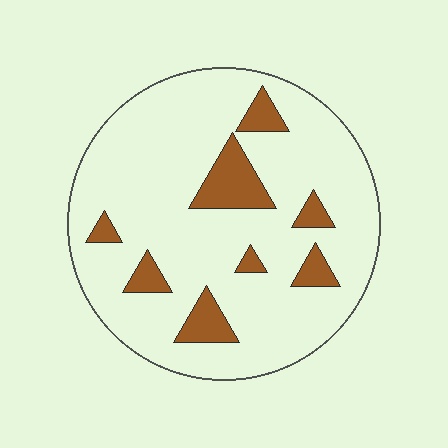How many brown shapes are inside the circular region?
8.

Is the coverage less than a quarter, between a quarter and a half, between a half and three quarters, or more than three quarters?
Less than a quarter.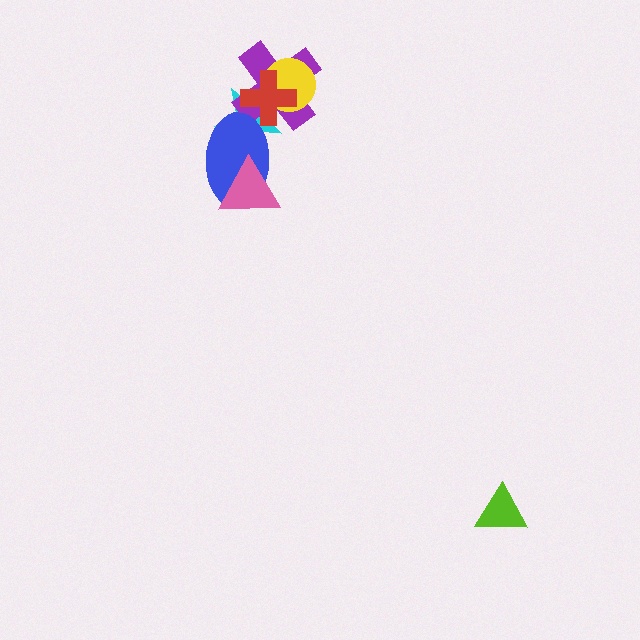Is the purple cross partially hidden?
Yes, it is partially covered by another shape.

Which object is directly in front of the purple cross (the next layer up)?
The yellow circle is directly in front of the purple cross.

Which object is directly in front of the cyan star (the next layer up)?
The purple cross is directly in front of the cyan star.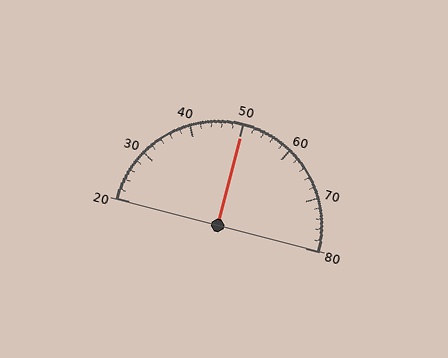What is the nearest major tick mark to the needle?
The nearest major tick mark is 50.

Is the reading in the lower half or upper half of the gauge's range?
The reading is in the upper half of the range (20 to 80).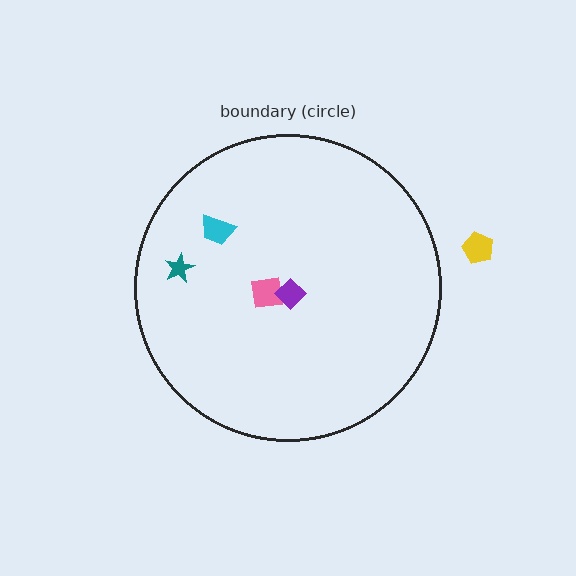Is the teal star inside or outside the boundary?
Inside.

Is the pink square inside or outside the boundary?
Inside.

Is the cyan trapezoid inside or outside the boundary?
Inside.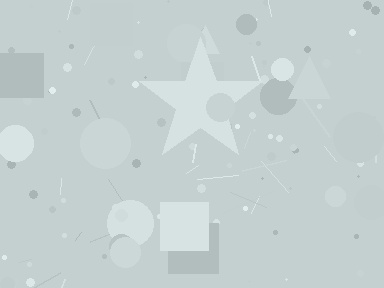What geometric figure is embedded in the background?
A star is embedded in the background.